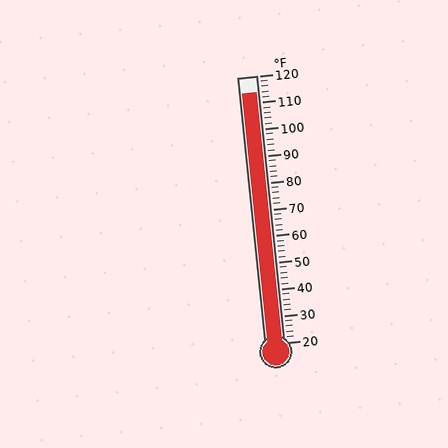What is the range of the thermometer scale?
The thermometer scale ranges from 20°F to 120°F.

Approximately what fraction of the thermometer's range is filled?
The thermometer is filled to approximately 95% of its range.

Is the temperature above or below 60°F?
The temperature is above 60°F.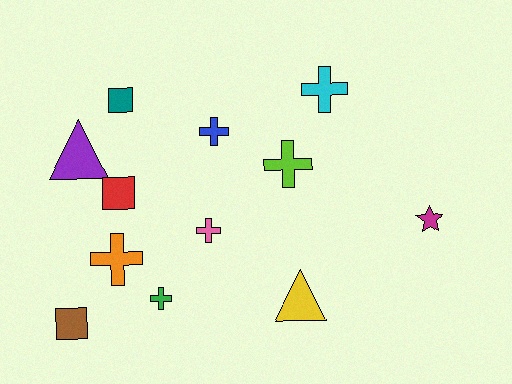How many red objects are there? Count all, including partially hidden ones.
There is 1 red object.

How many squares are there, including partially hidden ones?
There are 3 squares.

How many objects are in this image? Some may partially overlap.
There are 12 objects.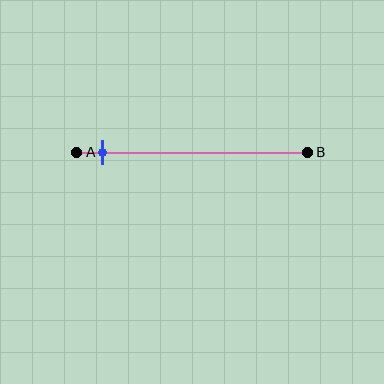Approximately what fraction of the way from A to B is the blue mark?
The blue mark is approximately 10% of the way from A to B.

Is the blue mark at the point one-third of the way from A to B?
No, the mark is at about 10% from A, not at the 33% one-third point.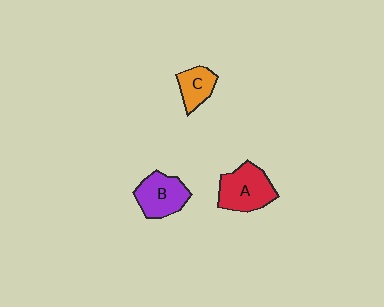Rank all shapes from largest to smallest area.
From largest to smallest: A (red), B (purple), C (orange).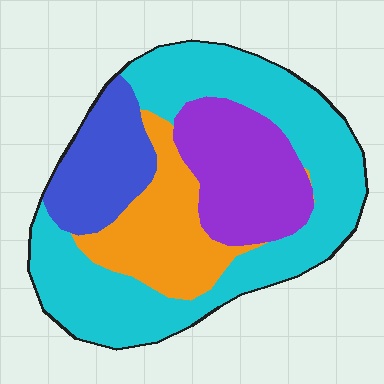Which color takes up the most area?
Cyan, at roughly 45%.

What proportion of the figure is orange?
Orange takes up about one sixth (1/6) of the figure.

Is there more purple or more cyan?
Cyan.